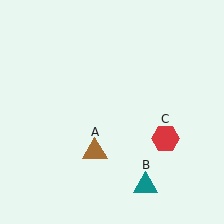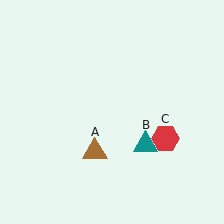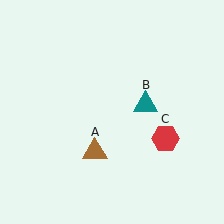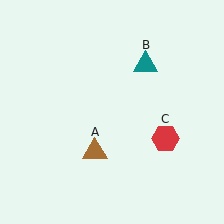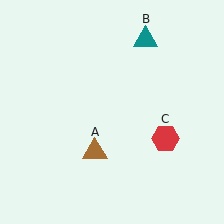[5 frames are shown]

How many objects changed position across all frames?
1 object changed position: teal triangle (object B).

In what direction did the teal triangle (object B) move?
The teal triangle (object B) moved up.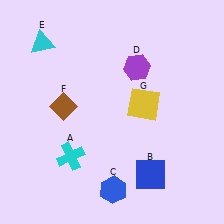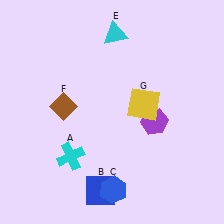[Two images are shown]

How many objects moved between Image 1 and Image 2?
3 objects moved between the two images.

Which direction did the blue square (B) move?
The blue square (B) moved left.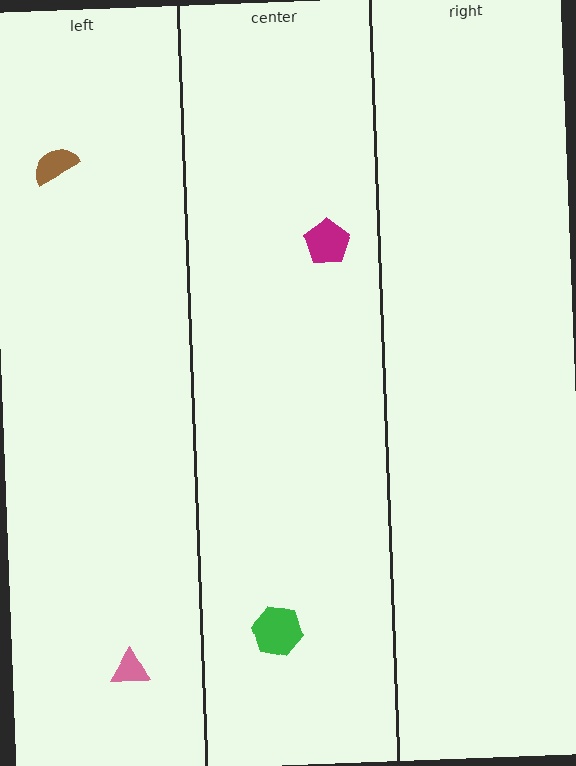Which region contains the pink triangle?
The left region.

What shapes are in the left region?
The brown semicircle, the pink triangle.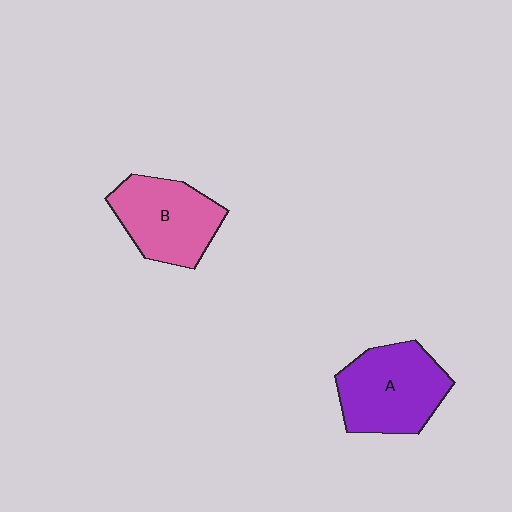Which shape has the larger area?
Shape A (purple).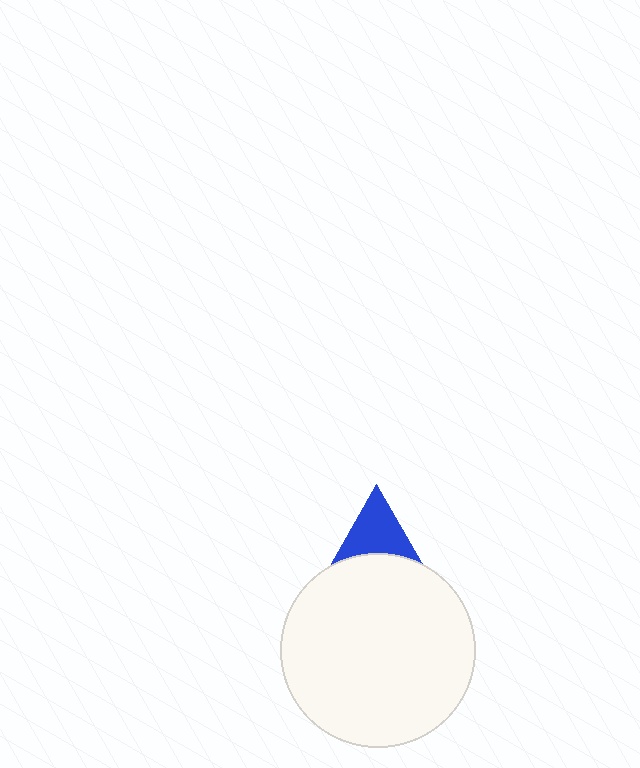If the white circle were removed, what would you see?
You would see the complete blue triangle.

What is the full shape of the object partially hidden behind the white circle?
The partially hidden object is a blue triangle.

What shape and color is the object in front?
The object in front is a white circle.